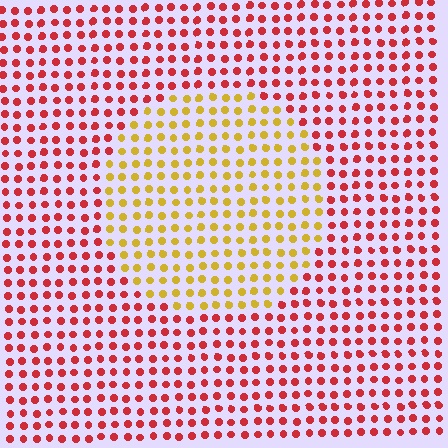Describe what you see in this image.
The image is filled with small red elements in a uniform arrangement. A circle-shaped region is visible where the elements are tinted to a slightly different hue, forming a subtle color boundary.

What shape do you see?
I see a circle.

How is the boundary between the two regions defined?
The boundary is defined purely by a slight shift in hue (about 54 degrees). Spacing, size, and orientation are identical on both sides.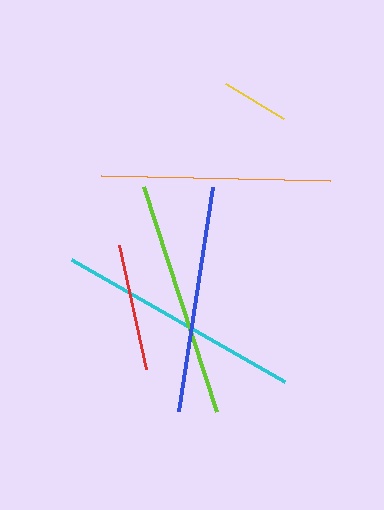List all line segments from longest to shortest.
From longest to shortest: cyan, lime, orange, blue, red, yellow.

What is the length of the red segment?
The red segment is approximately 127 pixels long.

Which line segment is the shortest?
The yellow line is the shortest at approximately 68 pixels.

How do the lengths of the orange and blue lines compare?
The orange and blue lines are approximately the same length.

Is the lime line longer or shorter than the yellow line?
The lime line is longer than the yellow line.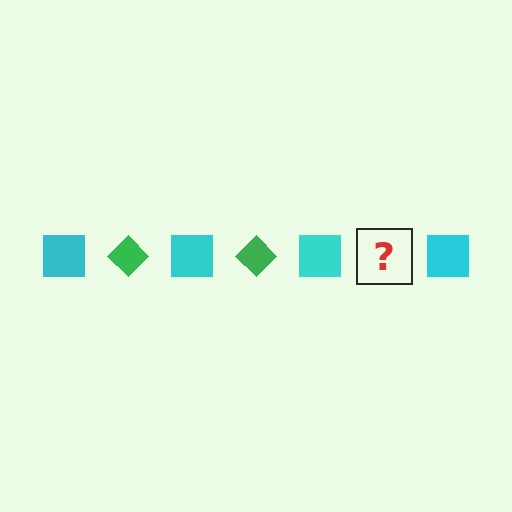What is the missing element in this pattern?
The missing element is a green diamond.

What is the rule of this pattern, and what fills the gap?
The rule is that the pattern alternates between cyan square and green diamond. The gap should be filled with a green diamond.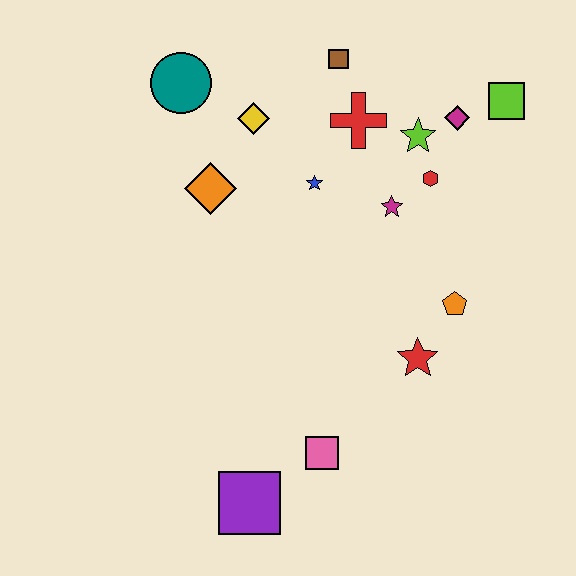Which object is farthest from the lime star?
The purple square is farthest from the lime star.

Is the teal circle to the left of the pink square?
Yes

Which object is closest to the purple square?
The pink square is closest to the purple square.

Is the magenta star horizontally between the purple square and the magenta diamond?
Yes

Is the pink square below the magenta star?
Yes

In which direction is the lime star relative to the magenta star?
The lime star is above the magenta star.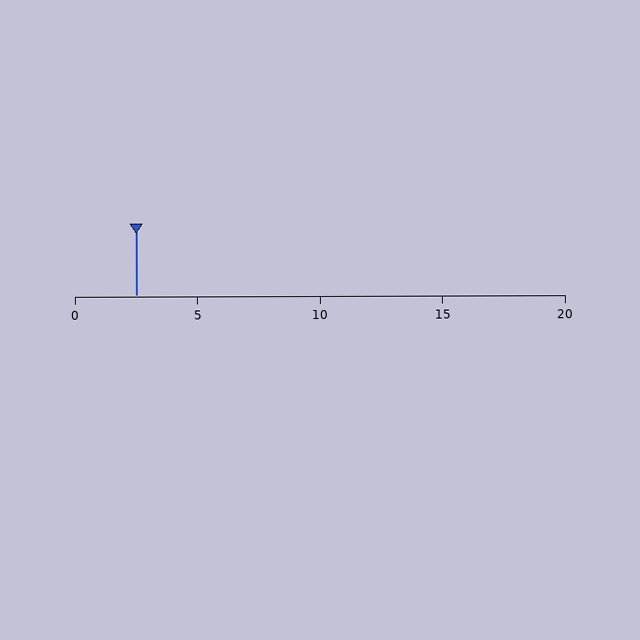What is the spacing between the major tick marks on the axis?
The major ticks are spaced 5 apart.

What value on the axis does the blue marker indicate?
The marker indicates approximately 2.5.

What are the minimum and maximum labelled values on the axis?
The axis runs from 0 to 20.